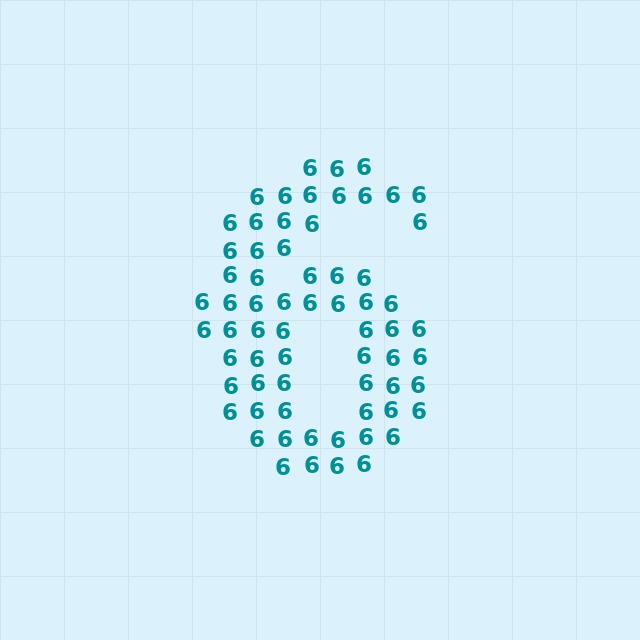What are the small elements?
The small elements are digit 6's.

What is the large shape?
The large shape is the digit 6.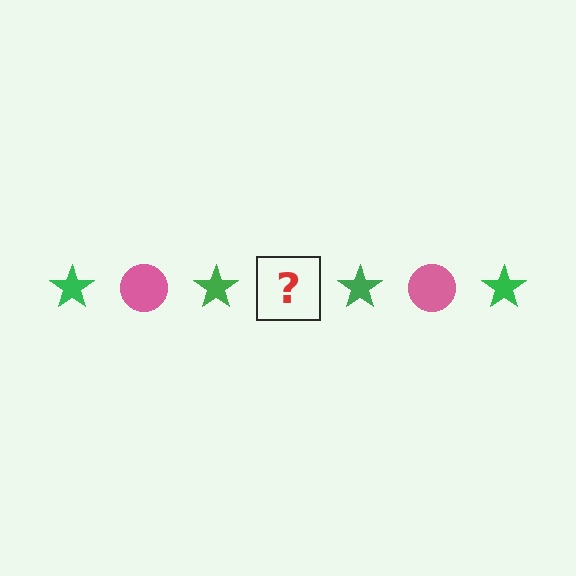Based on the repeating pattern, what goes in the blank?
The blank should be a pink circle.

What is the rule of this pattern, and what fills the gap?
The rule is that the pattern alternates between green star and pink circle. The gap should be filled with a pink circle.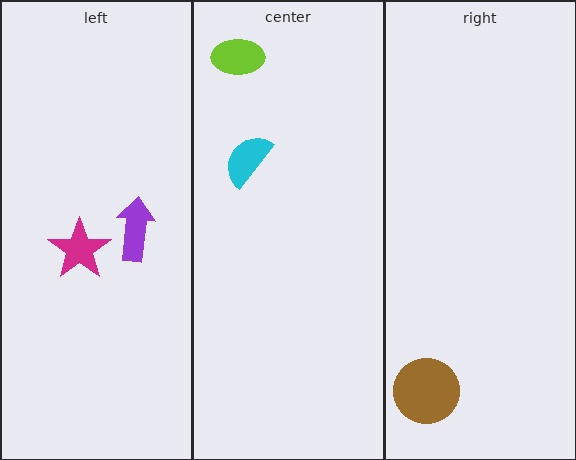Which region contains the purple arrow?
The left region.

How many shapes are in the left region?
2.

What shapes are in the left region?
The purple arrow, the magenta star.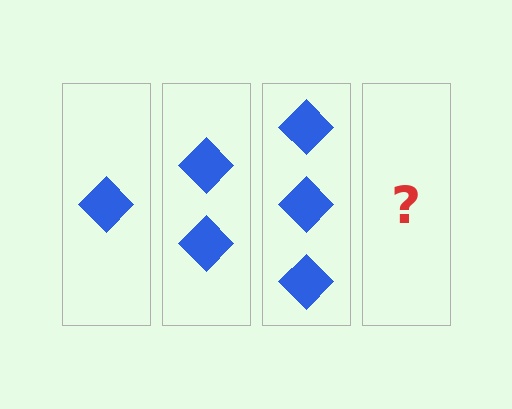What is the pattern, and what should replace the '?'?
The pattern is that each step adds one more diamond. The '?' should be 4 diamonds.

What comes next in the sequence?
The next element should be 4 diamonds.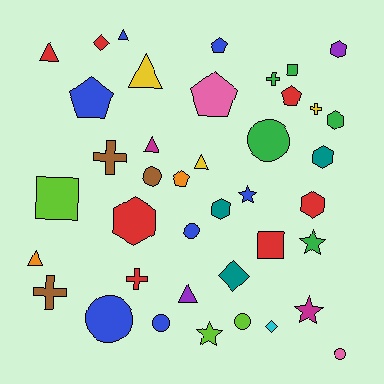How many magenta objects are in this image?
There are 2 magenta objects.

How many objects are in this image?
There are 40 objects.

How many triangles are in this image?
There are 7 triangles.